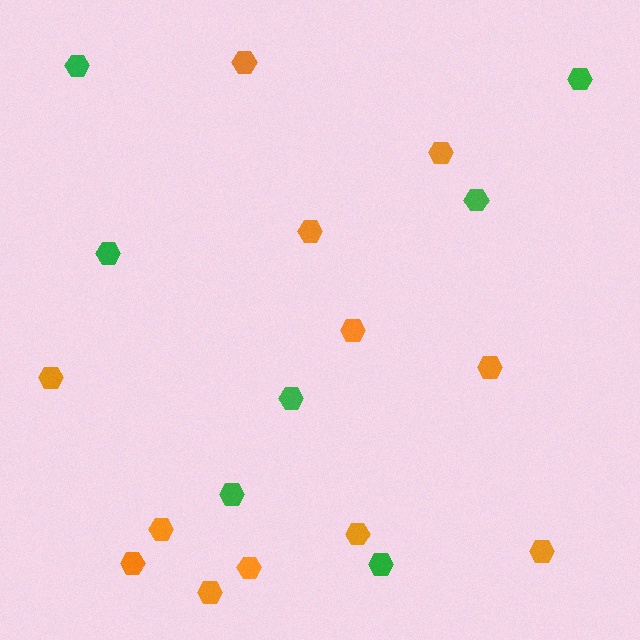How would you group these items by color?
There are 2 groups: one group of orange hexagons (12) and one group of green hexagons (7).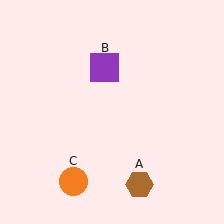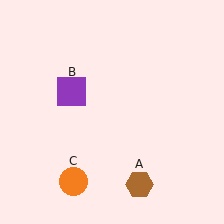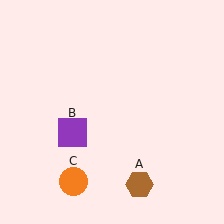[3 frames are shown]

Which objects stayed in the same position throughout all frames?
Brown hexagon (object A) and orange circle (object C) remained stationary.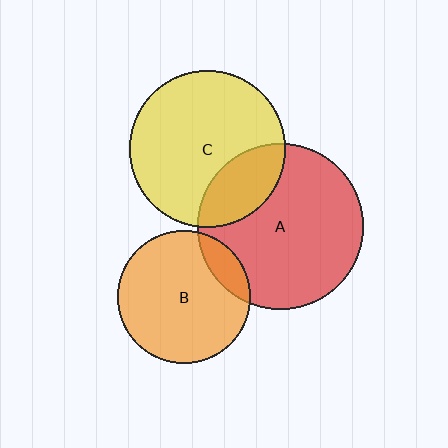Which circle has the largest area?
Circle A (red).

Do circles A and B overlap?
Yes.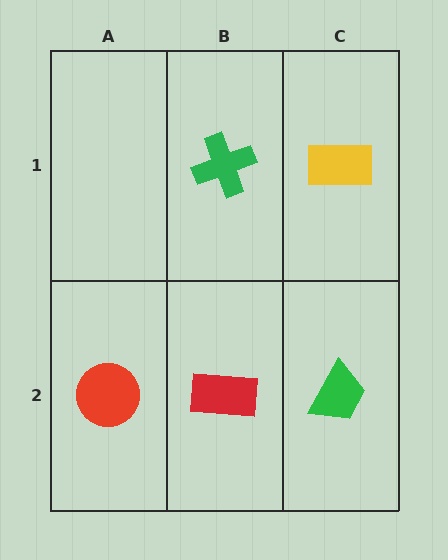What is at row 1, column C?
A yellow rectangle.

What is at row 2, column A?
A red circle.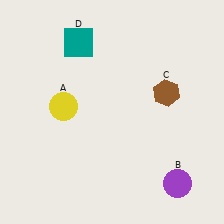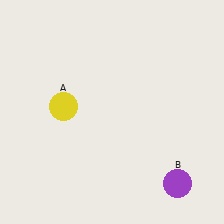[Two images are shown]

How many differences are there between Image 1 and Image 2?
There are 2 differences between the two images.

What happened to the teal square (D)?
The teal square (D) was removed in Image 2. It was in the top-left area of Image 1.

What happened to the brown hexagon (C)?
The brown hexagon (C) was removed in Image 2. It was in the top-right area of Image 1.